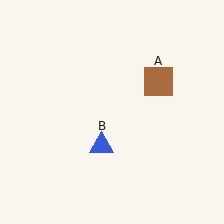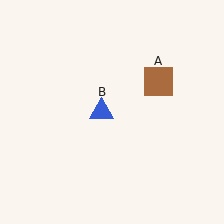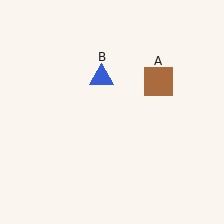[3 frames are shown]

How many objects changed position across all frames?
1 object changed position: blue triangle (object B).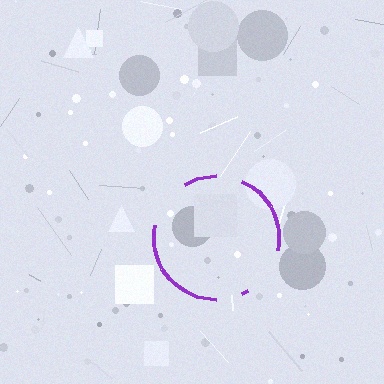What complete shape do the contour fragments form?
The contour fragments form a circle.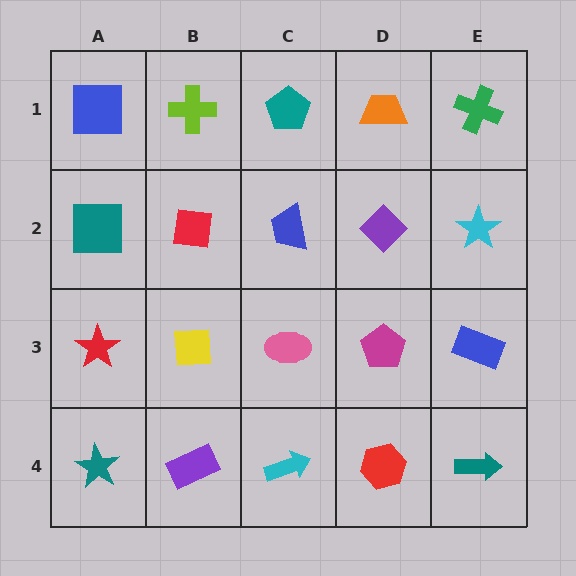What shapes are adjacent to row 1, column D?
A purple diamond (row 2, column D), a teal pentagon (row 1, column C), a green cross (row 1, column E).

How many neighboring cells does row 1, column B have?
3.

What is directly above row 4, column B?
A yellow square.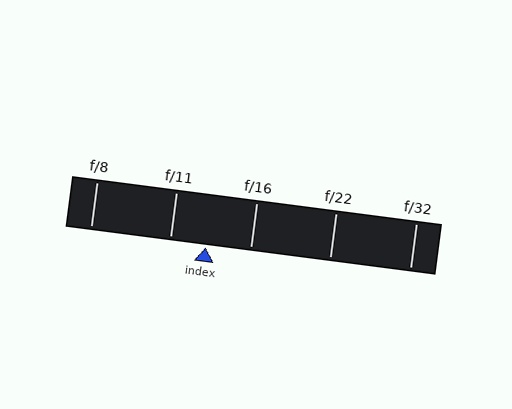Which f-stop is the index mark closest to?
The index mark is closest to f/11.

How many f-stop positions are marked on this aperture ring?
There are 5 f-stop positions marked.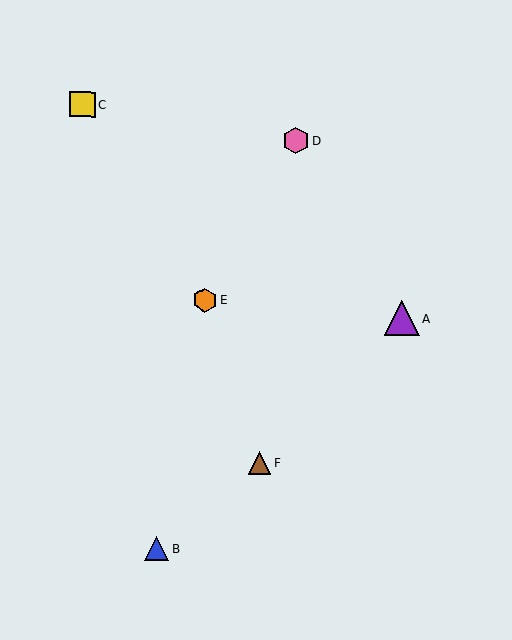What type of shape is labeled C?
Shape C is a yellow square.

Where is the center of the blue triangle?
The center of the blue triangle is at (156, 549).